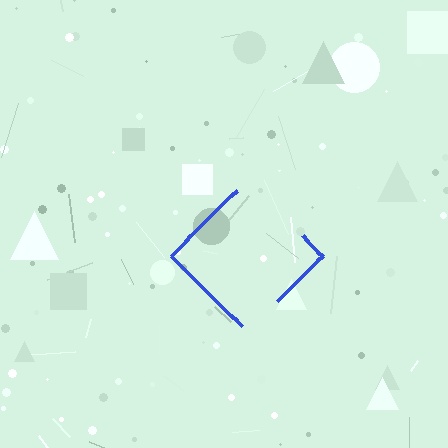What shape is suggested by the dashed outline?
The dashed outline suggests a diamond.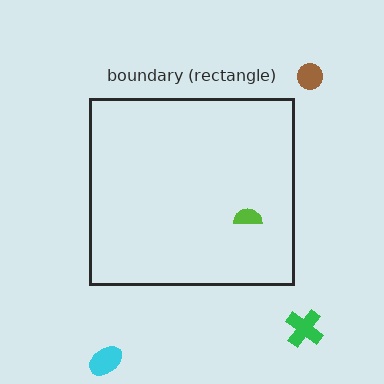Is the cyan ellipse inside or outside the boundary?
Outside.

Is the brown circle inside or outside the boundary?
Outside.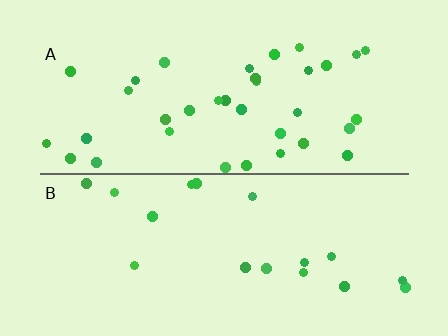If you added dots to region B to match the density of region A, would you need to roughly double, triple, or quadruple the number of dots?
Approximately double.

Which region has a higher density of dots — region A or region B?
A (the top).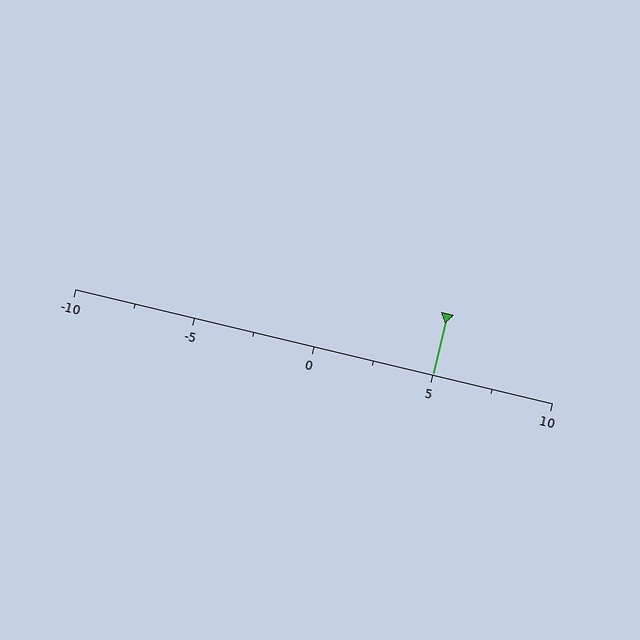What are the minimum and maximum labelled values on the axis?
The axis runs from -10 to 10.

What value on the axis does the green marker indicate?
The marker indicates approximately 5.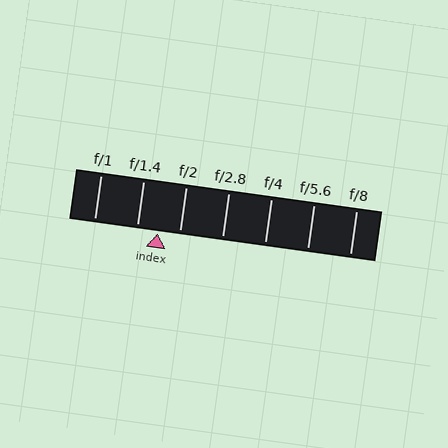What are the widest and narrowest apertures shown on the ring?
The widest aperture shown is f/1 and the narrowest is f/8.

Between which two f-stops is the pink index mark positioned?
The index mark is between f/1.4 and f/2.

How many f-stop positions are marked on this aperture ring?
There are 7 f-stop positions marked.